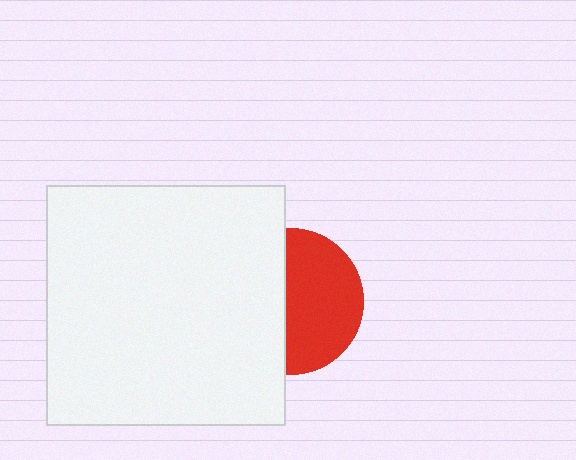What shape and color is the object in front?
The object in front is a white square.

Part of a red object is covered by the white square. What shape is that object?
It is a circle.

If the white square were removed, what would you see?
You would see the complete red circle.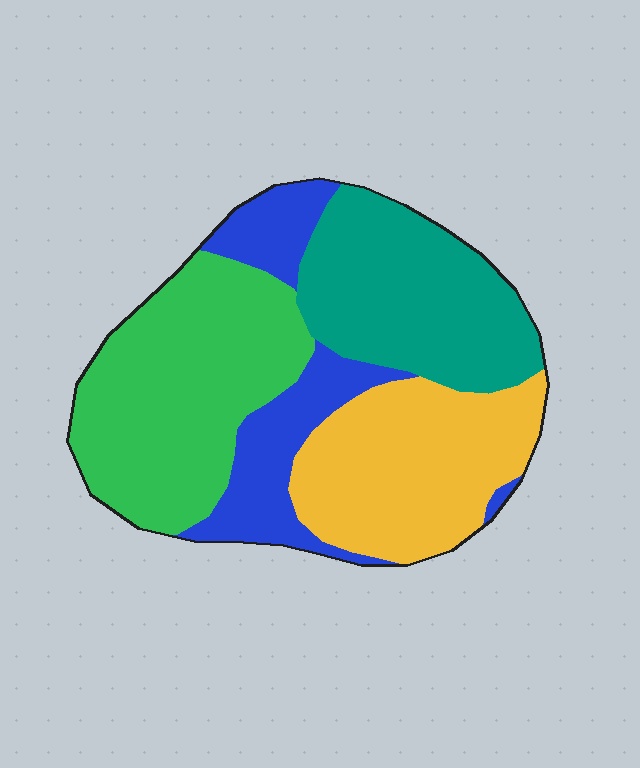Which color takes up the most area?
Green, at roughly 30%.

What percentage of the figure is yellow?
Yellow takes up about one quarter (1/4) of the figure.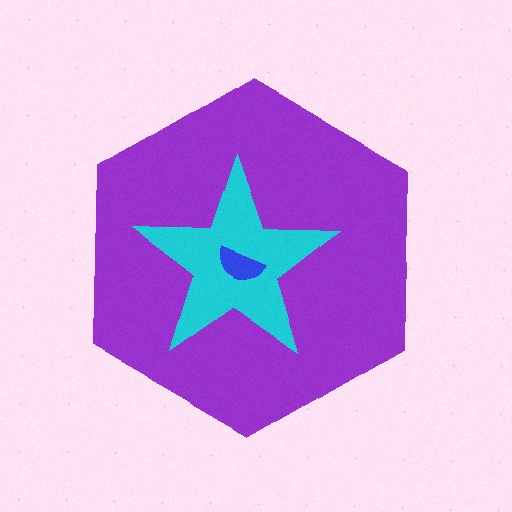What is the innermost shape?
The blue semicircle.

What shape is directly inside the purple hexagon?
The cyan star.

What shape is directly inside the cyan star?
The blue semicircle.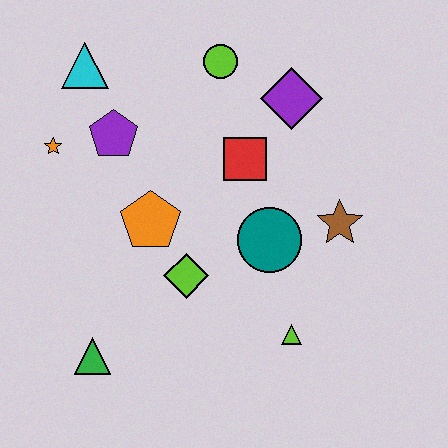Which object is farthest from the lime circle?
The green triangle is farthest from the lime circle.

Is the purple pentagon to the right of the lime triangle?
No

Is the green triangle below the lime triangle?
Yes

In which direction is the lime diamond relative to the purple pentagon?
The lime diamond is below the purple pentagon.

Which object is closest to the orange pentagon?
The lime diamond is closest to the orange pentagon.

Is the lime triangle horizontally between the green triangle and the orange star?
No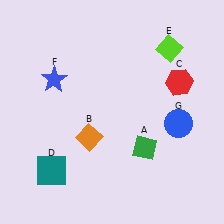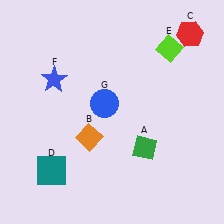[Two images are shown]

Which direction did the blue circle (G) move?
The blue circle (G) moved left.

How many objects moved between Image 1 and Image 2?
2 objects moved between the two images.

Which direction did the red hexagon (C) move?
The red hexagon (C) moved up.